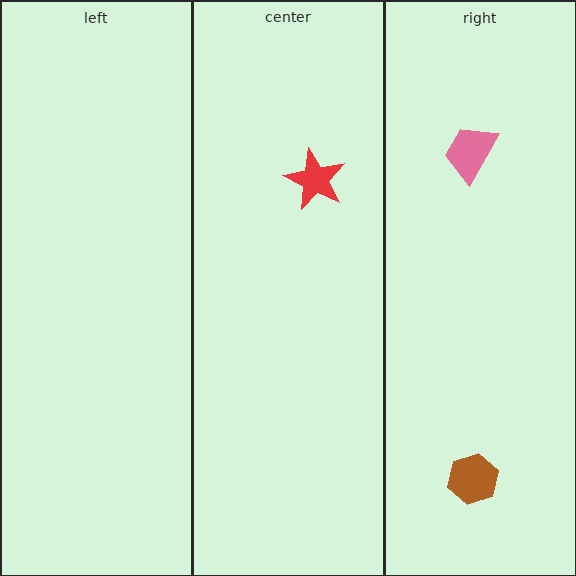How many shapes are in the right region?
2.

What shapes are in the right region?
The pink trapezoid, the brown hexagon.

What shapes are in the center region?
The red star.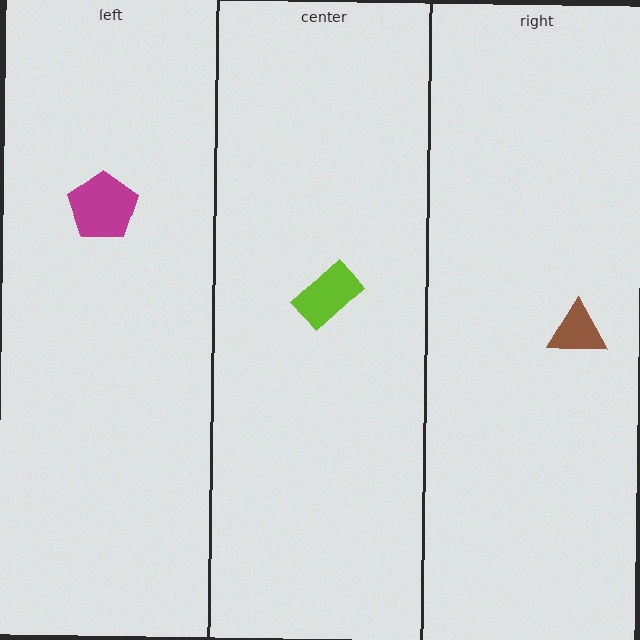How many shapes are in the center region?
1.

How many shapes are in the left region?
1.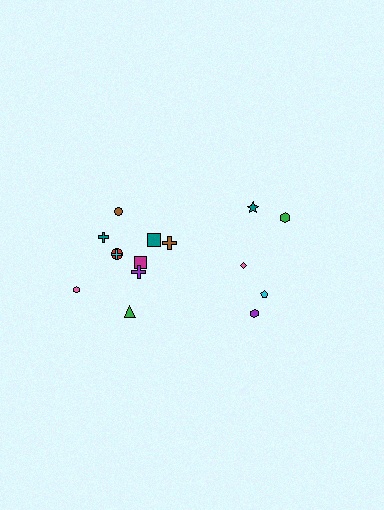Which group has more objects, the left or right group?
The left group.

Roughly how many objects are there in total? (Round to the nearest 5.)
Roughly 15 objects in total.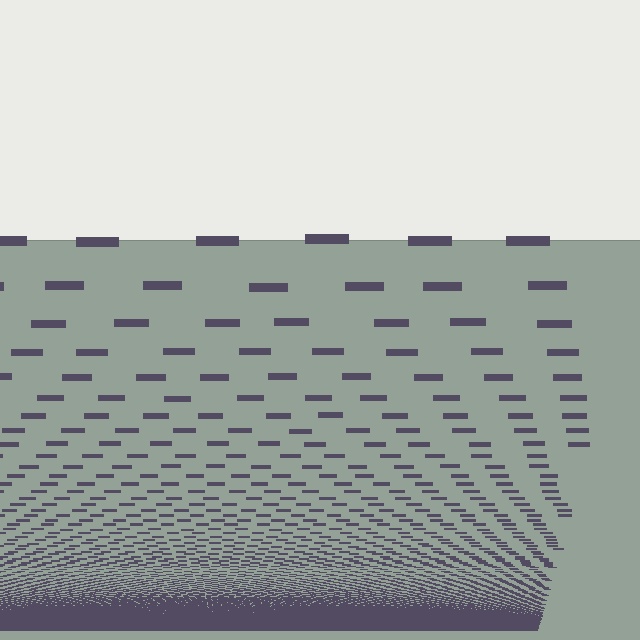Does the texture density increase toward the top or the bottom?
Density increases toward the bottom.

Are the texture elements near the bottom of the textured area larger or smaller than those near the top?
Smaller. The gradient is inverted — elements near the bottom are smaller and denser.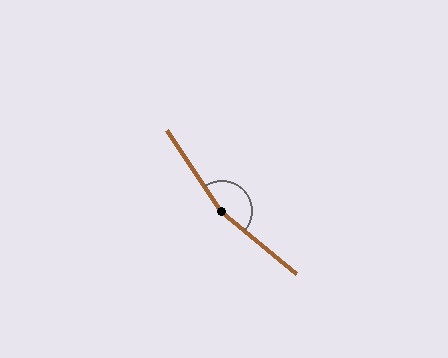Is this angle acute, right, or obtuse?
It is obtuse.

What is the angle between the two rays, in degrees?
Approximately 164 degrees.